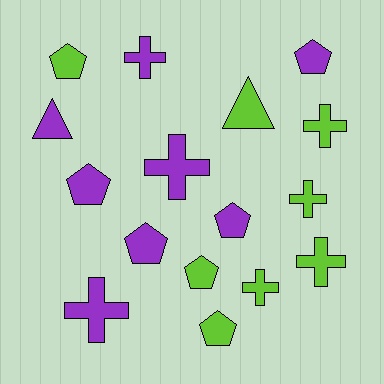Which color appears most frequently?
Purple, with 8 objects.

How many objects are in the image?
There are 16 objects.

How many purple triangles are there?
There is 1 purple triangle.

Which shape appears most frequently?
Cross, with 7 objects.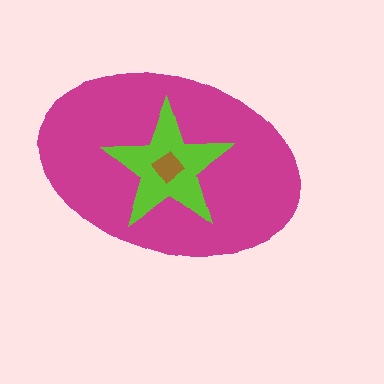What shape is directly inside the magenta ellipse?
The lime star.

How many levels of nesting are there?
3.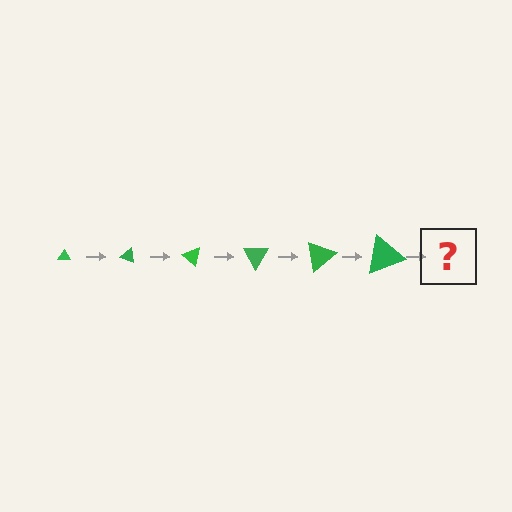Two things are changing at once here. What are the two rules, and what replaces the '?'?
The two rules are that the triangle grows larger each step and it rotates 20 degrees each step. The '?' should be a triangle, larger than the previous one and rotated 120 degrees from the start.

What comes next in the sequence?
The next element should be a triangle, larger than the previous one and rotated 120 degrees from the start.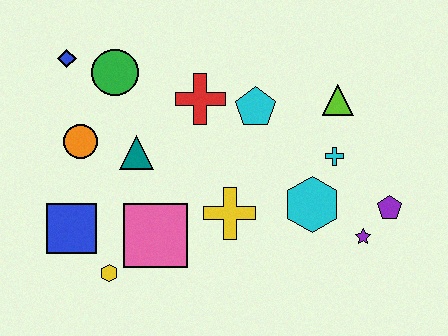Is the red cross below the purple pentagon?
No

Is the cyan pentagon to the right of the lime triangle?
No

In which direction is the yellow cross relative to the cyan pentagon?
The yellow cross is below the cyan pentagon.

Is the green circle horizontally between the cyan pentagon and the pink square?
No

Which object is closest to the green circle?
The blue diamond is closest to the green circle.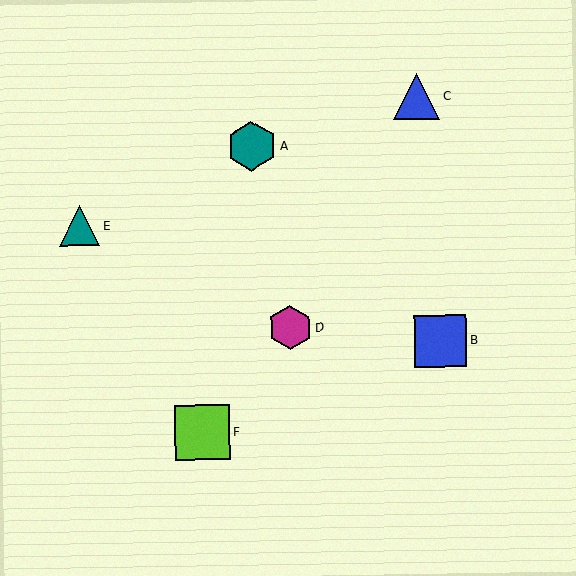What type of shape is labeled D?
Shape D is a magenta hexagon.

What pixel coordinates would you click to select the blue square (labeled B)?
Click at (440, 341) to select the blue square B.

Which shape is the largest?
The lime square (labeled F) is the largest.